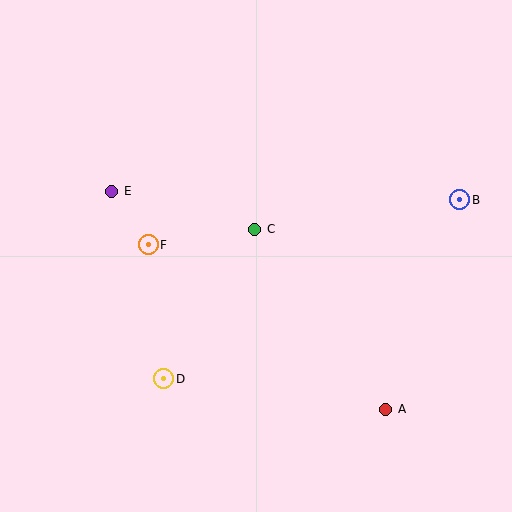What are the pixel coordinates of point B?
Point B is at (460, 200).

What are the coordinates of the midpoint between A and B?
The midpoint between A and B is at (423, 304).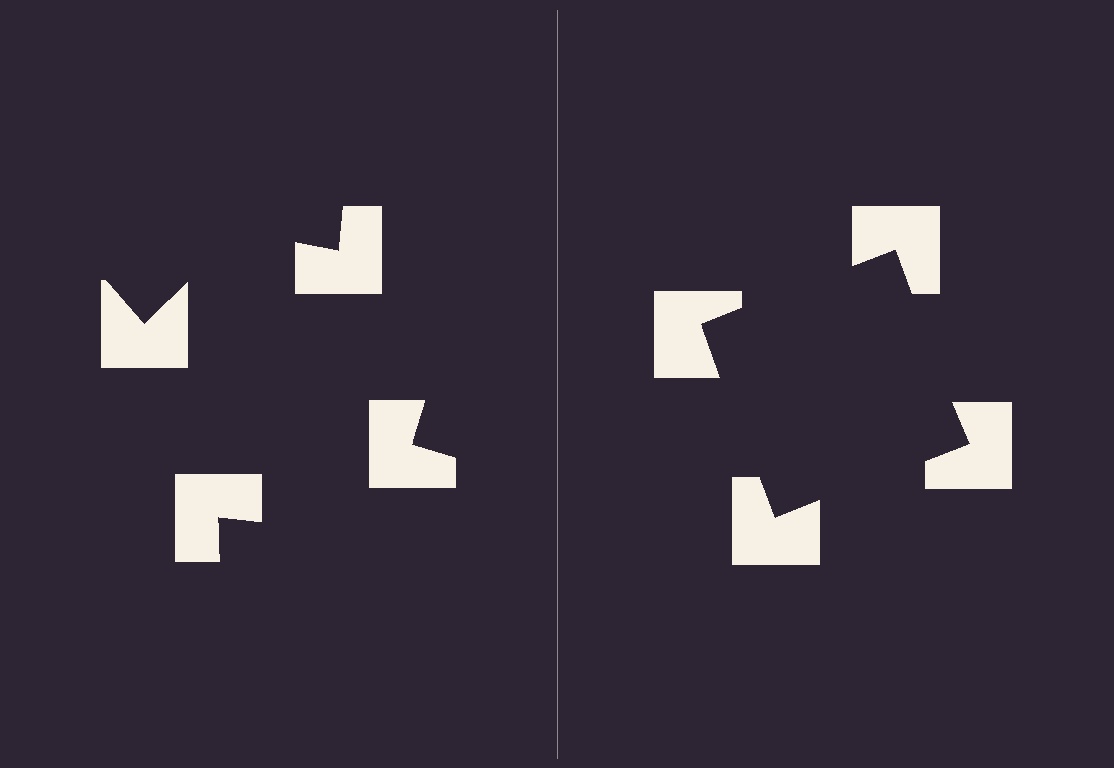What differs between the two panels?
The notched squares are positioned identically on both sides; only the wedge orientations differ. On the right they align to a square; on the left they are misaligned.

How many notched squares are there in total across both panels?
8 — 4 on each side.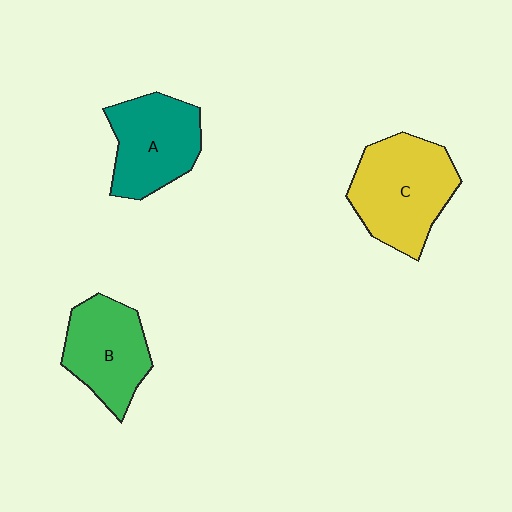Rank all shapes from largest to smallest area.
From largest to smallest: C (yellow), A (teal), B (green).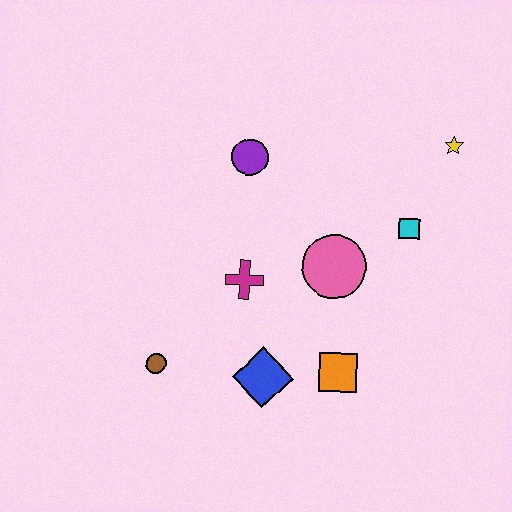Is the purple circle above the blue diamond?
Yes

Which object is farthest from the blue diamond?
The yellow star is farthest from the blue diamond.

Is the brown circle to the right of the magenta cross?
No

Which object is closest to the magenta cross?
The pink circle is closest to the magenta cross.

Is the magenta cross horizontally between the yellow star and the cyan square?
No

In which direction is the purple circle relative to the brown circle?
The purple circle is above the brown circle.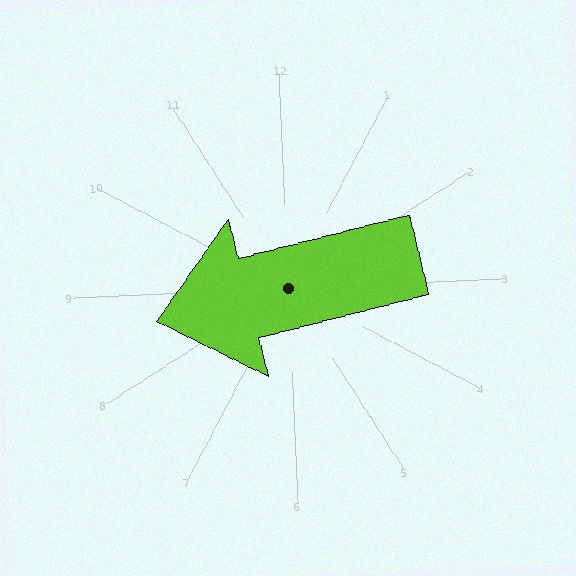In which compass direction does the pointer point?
West.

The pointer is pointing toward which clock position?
Roughly 9 o'clock.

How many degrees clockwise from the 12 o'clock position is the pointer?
Approximately 258 degrees.